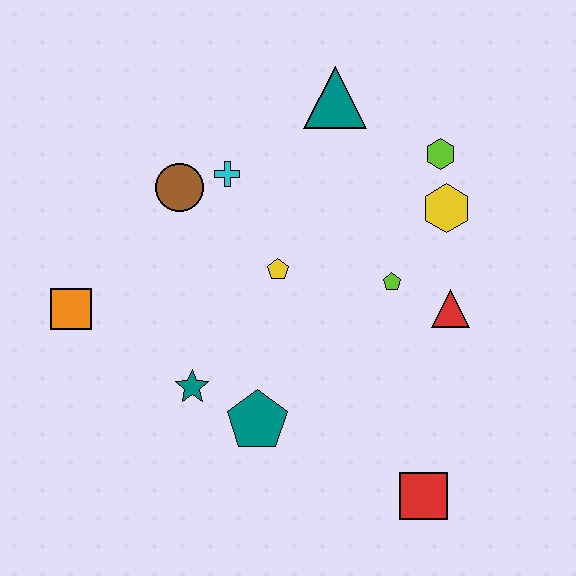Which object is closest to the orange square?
The teal star is closest to the orange square.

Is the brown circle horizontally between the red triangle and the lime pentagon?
No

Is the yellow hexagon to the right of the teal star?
Yes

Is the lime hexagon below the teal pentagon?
No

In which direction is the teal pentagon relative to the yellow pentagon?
The teal pentagon is below the yellow pentagon.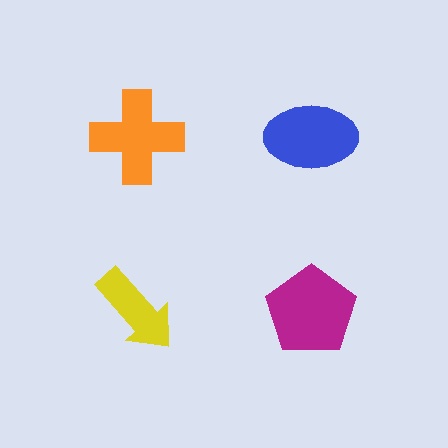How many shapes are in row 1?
2 shapes.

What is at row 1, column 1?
An orange cross.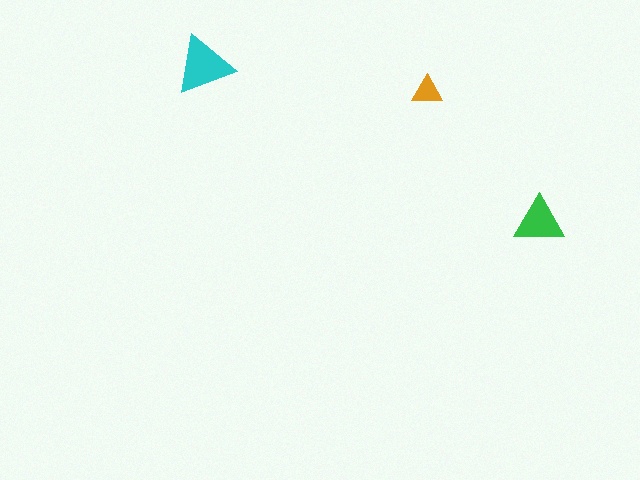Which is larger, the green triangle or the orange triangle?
The green one.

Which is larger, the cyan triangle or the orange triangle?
The cyan one.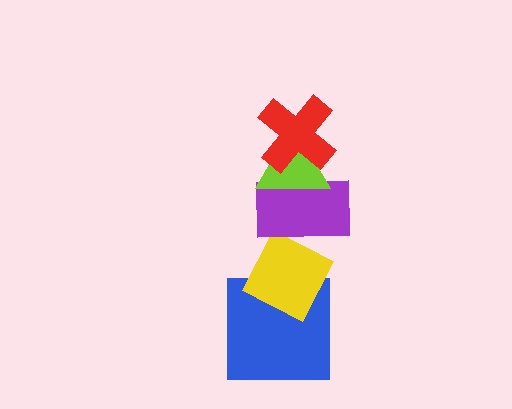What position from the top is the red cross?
The red cross is 1st from the top.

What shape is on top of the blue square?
The yellow diamond is on top of the blue square.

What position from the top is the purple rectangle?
The purple rectangle is 3rd from the top.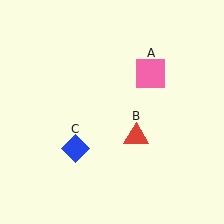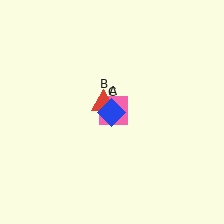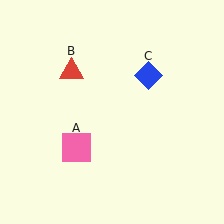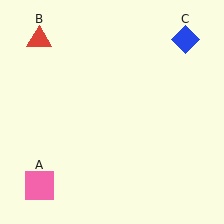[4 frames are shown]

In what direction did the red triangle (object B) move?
The red triangle (object B) moved up and to the left.